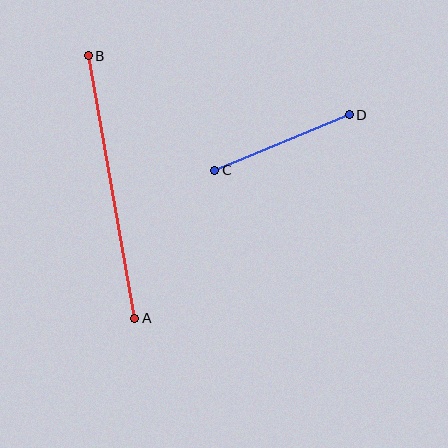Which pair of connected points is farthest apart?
Points A and B are farthest apart.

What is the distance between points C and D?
The distance is approximately 145 pixels.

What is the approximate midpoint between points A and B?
The midpoint is at approximately (111, 187) pixels.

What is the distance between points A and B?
The distance is approximately 267 pixels.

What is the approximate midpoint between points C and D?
The midpoint is at approximately (282, 143) pixels.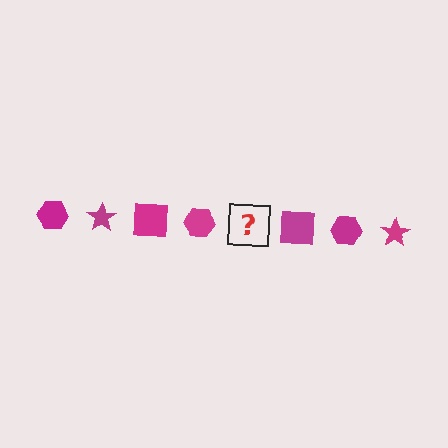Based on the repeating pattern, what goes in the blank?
The blank should be a magenta star.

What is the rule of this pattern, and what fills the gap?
The rule is that the pattern cycles through hexagon, star, square shapes in magenta. The gap should be filled with a magenta star.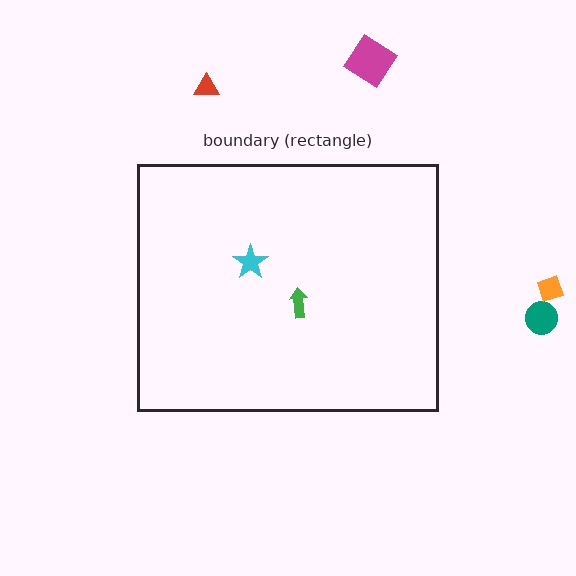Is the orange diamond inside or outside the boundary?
Outside.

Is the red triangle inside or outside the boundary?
Outside.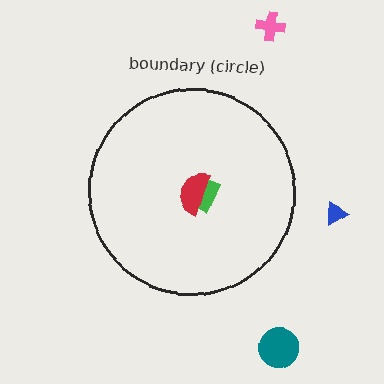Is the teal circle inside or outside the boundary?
Outside.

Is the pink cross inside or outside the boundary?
Outside.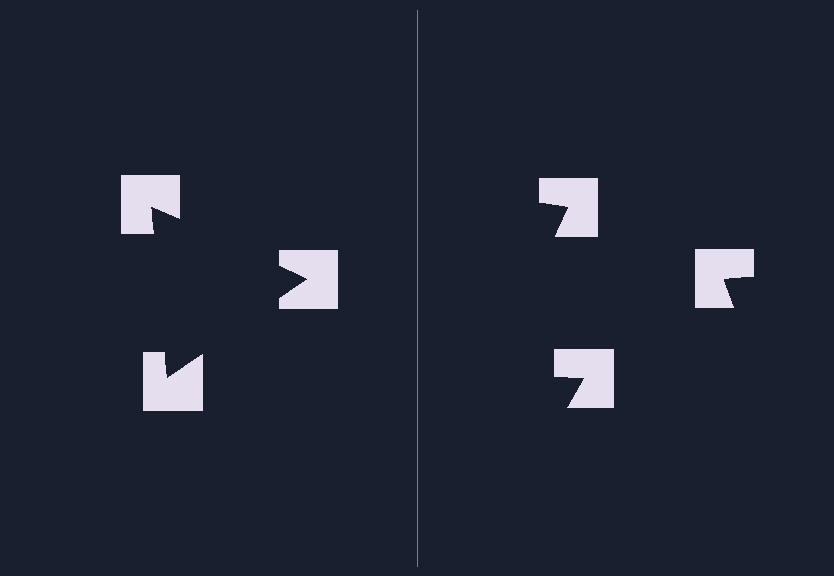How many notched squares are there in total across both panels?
6 — 3 on each side.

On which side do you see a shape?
An illusory triangle appears on the left side. On the right side the wedge cuts are rotated, so no coherent shape forms.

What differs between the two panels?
The notched squares are positioned identically on both sides; only the wedge orientations differ. On the left they align to a triangle; on the right they are misaligned.